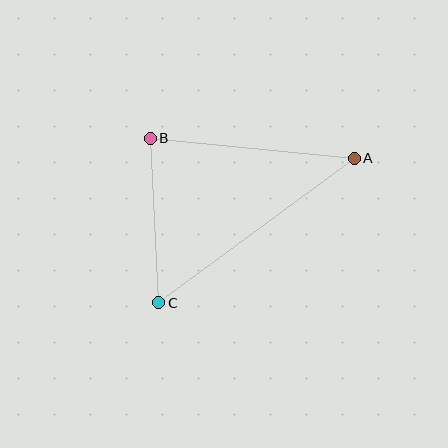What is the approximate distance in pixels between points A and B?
The distance between A and B is approximately 205 pixels.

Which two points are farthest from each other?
Points A and C are farthest from each other.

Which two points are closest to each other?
Points B and C are closest to each other.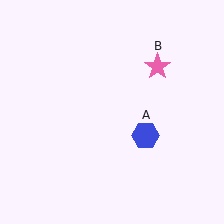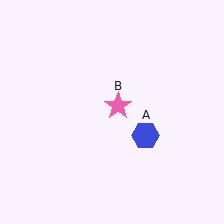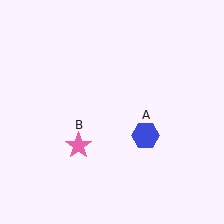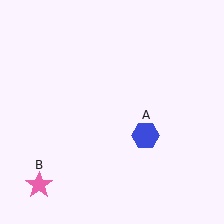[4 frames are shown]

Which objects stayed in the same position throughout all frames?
Blue hexagon (object A) remained stationary.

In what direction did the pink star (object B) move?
The pink star (object B) moved down and to the left.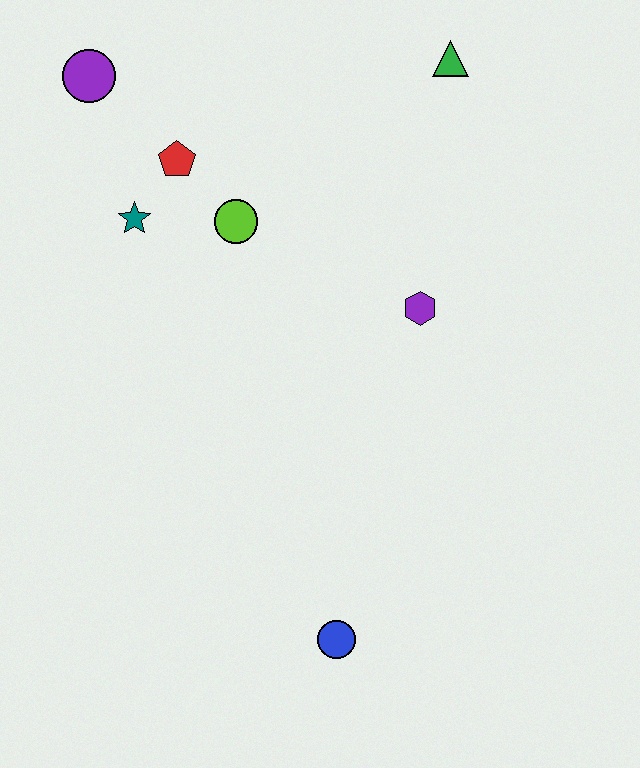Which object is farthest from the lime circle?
The blue circle is farthest from the lime circle.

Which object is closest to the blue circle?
The purple hexagon is closest to the blue circle.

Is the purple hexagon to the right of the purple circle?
Yes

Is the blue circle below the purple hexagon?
Yes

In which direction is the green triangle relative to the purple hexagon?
The green triangle is above the purple hexagon.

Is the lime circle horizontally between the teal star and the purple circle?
No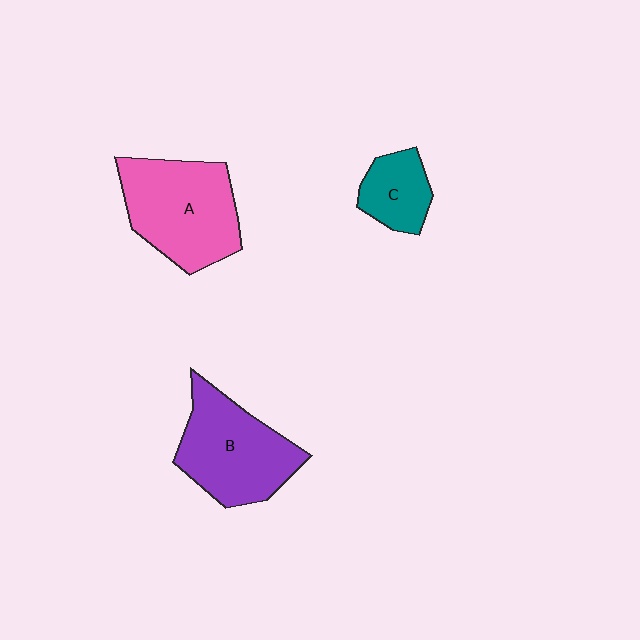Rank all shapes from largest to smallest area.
From largest to smallest: A (pink), B (purple), C (teal).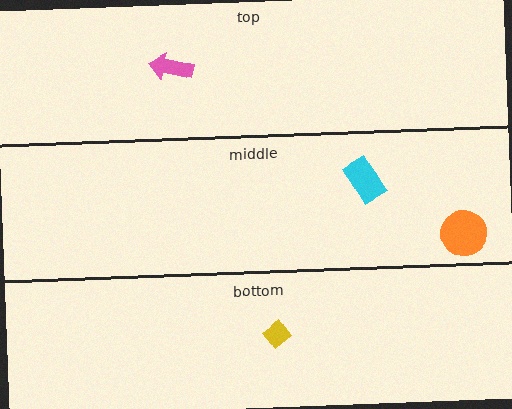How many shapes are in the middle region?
2.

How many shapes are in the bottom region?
1.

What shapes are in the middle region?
The orange circle, the cyan rectangle.